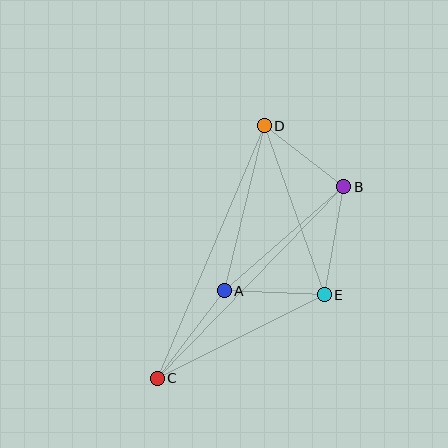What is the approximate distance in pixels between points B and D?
The distance between B and D is approximately 101 pixels.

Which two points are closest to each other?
Points A and E are closest to each other.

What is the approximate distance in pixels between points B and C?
The distance between B and C is approximately 267 pixels.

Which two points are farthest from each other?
Points C and D are farthest from each other.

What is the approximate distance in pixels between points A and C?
The distance between A and C is approximately 110 pixels.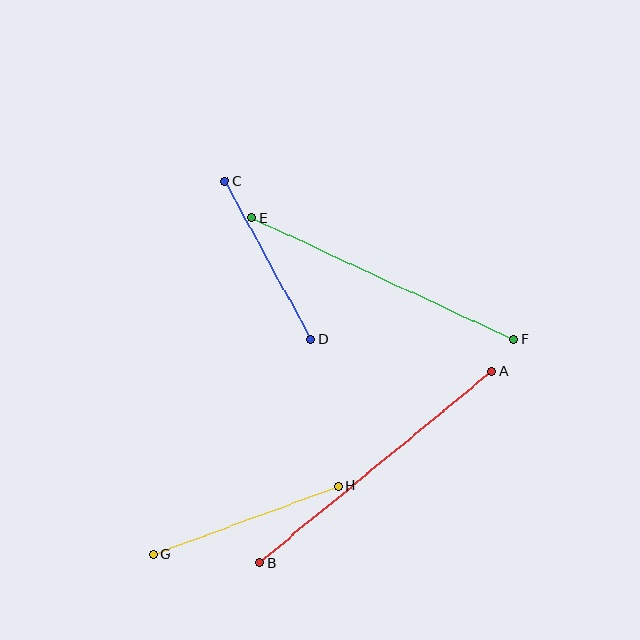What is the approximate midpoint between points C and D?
The midpoint is at approximately (268, 260) pixels.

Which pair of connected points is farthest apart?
Points A and B are farthest apart.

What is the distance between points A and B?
The distance is approximately 301 pixels.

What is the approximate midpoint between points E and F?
The midpoint is at approximately (383, 278) pixels.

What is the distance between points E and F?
The distance is approximately 289 pixels.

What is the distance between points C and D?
The distance is approximately 180 pixels.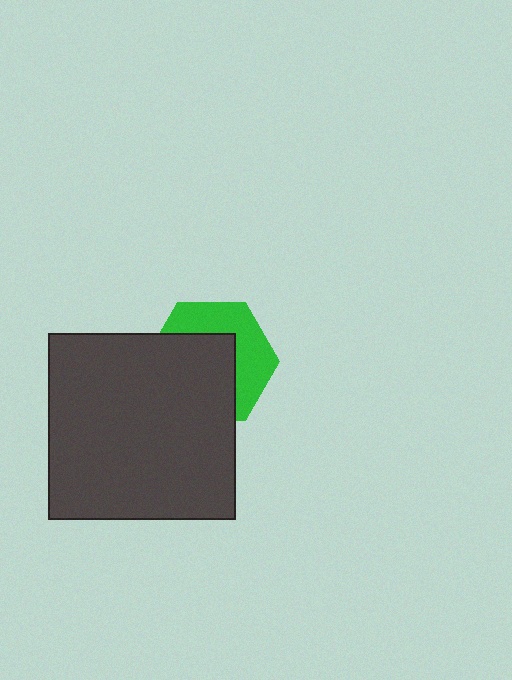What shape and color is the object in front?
The object in front is a dark gray square.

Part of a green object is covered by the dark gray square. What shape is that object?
It is a hexagon.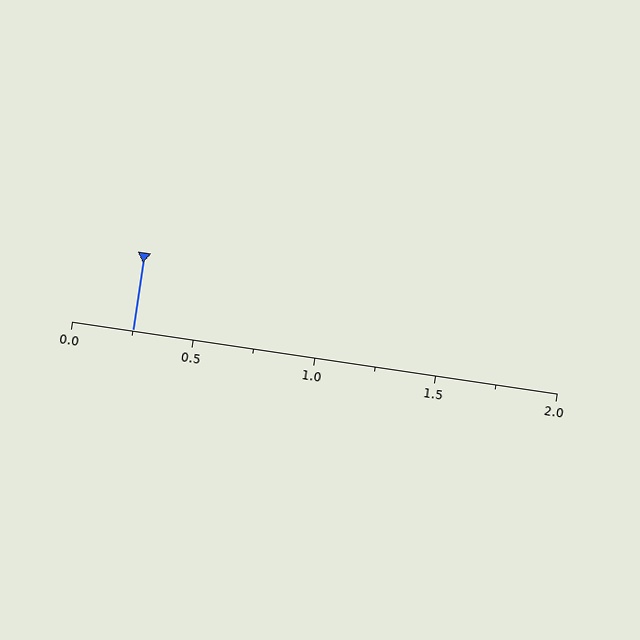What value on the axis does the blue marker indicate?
The marker indicates approximately 0.25.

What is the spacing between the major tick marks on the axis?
The major ticks are spaced 0.5 apart.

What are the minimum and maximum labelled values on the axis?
The axis runs from 0.0 to 2.0.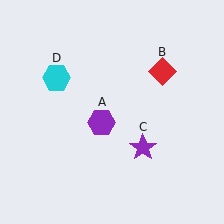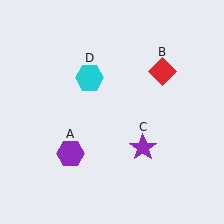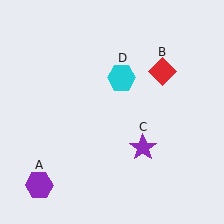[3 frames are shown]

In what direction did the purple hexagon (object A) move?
The purple hexagon (object A) moved down and to the left.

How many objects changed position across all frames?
2 objects changed position: purple hexagon (object A), cyan hexagon (object D).